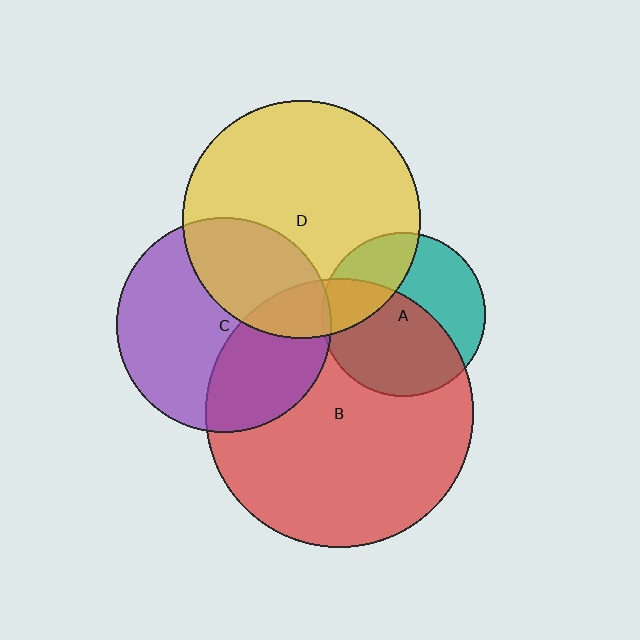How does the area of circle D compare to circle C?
Approximately 1.2 times.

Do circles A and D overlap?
Yes.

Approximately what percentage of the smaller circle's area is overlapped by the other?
Approximately 30%.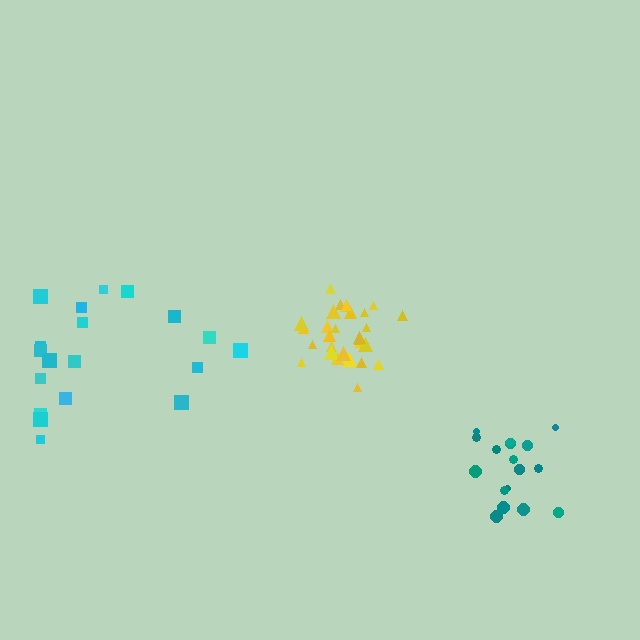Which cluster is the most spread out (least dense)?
Cyan.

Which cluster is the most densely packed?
Yellow.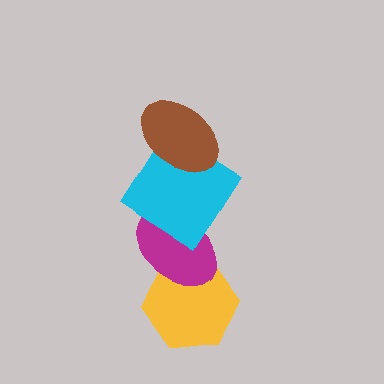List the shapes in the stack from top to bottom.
From top to bottom: the brown ellipse, the cyan diamond, the magenta ellipse, the yellow hexagon.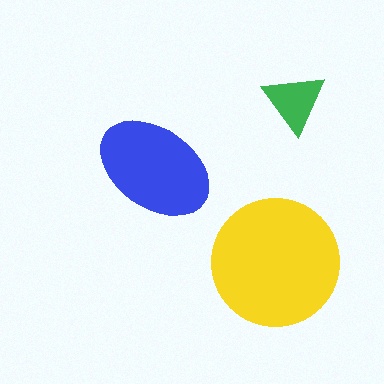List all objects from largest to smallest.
The yellow circle, the blue ellipse, the green triangle.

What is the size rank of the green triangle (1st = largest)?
3rd.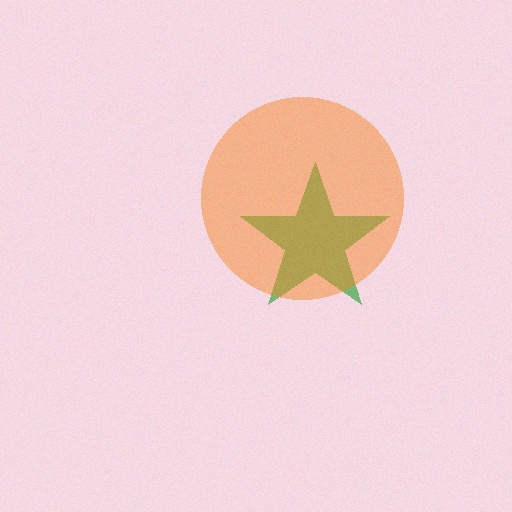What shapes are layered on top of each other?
The layered shapes are: a green star, an orange circle.